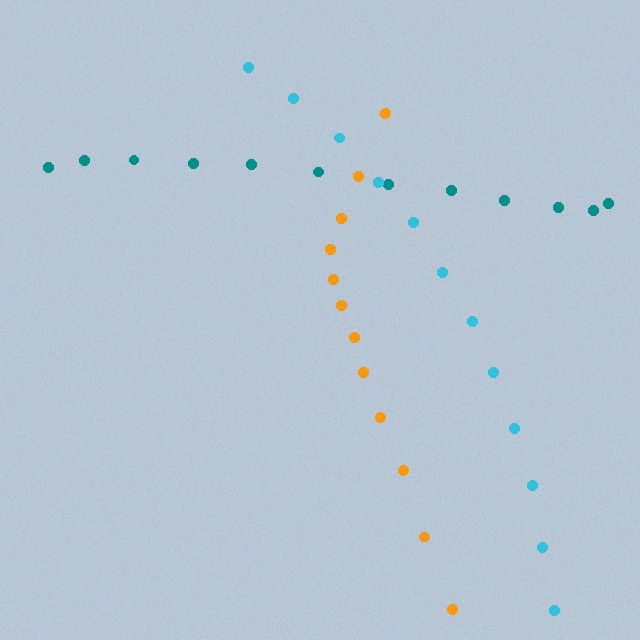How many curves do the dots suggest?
There are 3 distinct paths.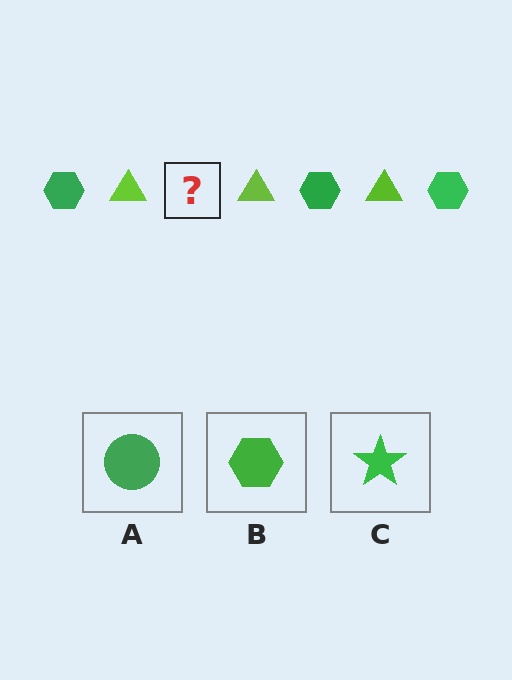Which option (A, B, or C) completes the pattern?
B.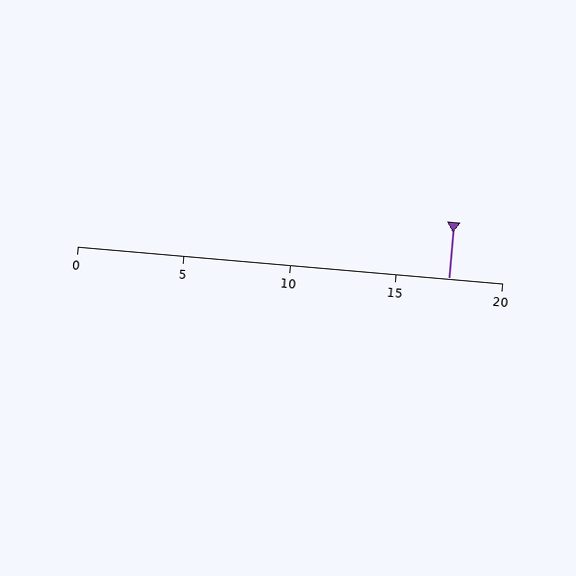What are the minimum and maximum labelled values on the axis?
The axis runs from 0 to 20.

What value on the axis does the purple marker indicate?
The marker indicates approximately 17.5.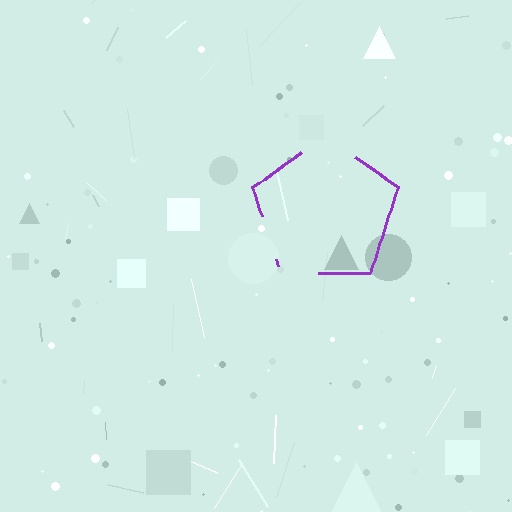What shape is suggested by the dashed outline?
The dashed outline suggests a pentagon.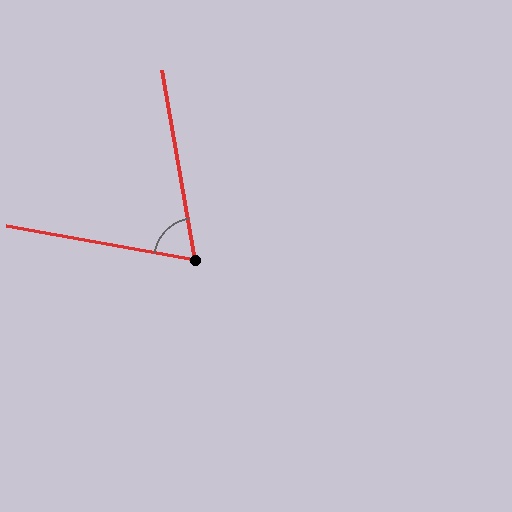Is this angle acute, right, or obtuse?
It is acute.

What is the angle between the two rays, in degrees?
Approximately 70 degrees.